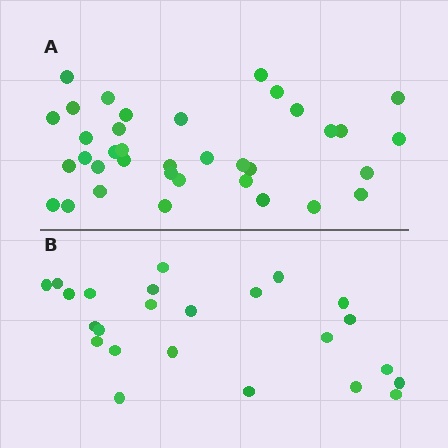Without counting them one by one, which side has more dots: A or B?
Region A (the top region) has more dots.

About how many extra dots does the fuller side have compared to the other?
Region A has roughly 12 or so more dots than region B.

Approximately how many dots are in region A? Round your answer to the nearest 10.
About 40 dots. (The exact count is 36, which rounds to 40.)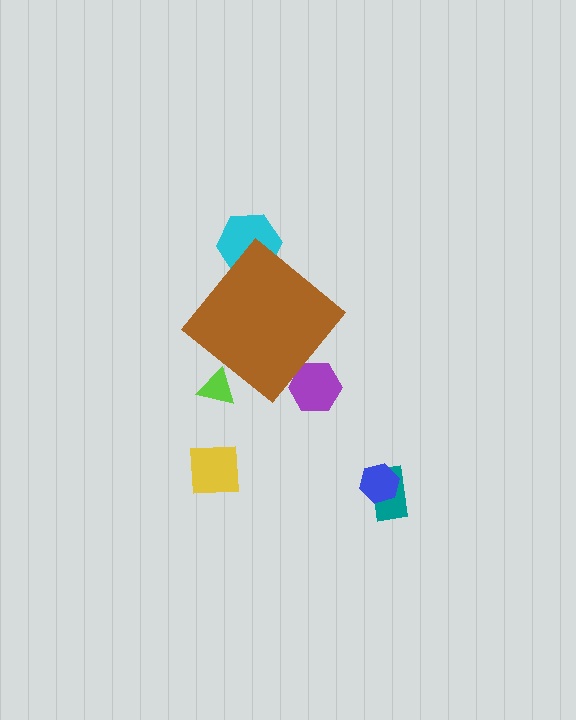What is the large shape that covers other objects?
A brown diamond.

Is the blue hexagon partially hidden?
No, the blue hexagon is fully visible.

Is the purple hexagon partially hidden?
Yes, the purple hexagon is partially hidden behind the brown diamond.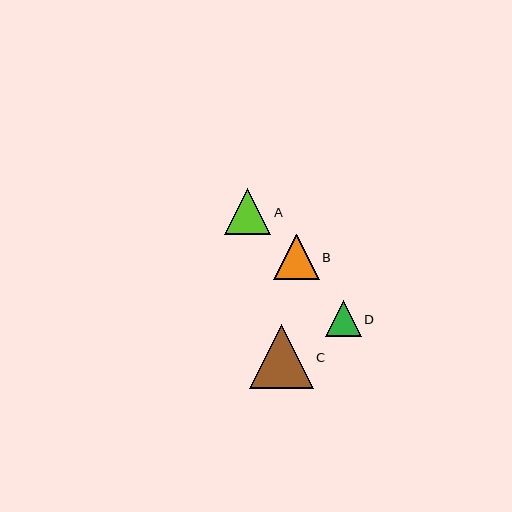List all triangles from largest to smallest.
From largest to smallest: C, A, B, D.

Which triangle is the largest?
Triangle C is the largest with a size of approximately 64 pixels.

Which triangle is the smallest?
Triangle D is the smallest with a size of approximately 36 pixels.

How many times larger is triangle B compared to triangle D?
Triangle B is approximately 1.3 times the size of triangle D.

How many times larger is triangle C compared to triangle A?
Triangle C is approximately 1.4 times the size of triangle A.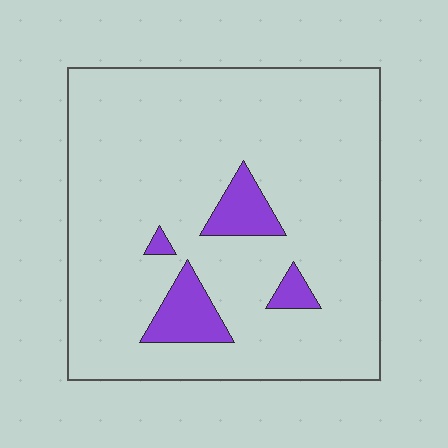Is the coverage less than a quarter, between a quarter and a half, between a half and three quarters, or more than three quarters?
Less than a quarter.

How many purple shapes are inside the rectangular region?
4.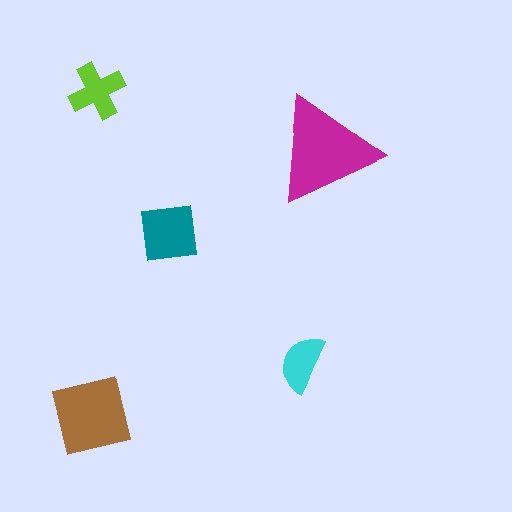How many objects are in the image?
There are 5 objects in the image.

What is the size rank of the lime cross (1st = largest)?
4th.